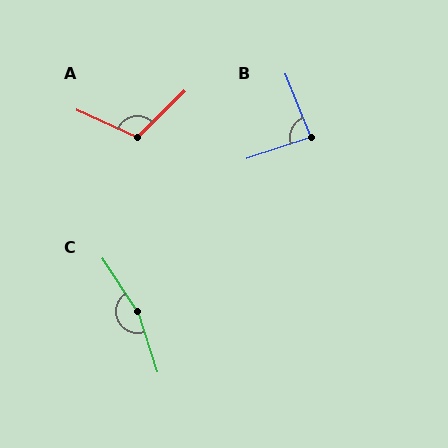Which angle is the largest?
C, at approximately 164 degrees.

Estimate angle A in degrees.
Approximately 111 degrees.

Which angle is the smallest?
B, at approximately 86 degrees.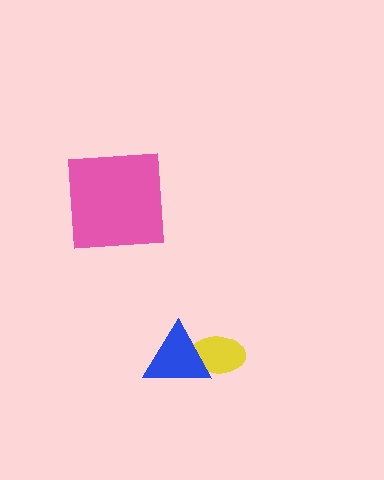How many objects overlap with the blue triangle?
1 object overlaps with the blue triangle.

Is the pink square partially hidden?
No, no other shape covers it.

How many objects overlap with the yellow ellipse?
1 object overlaps with the yellow ellipse.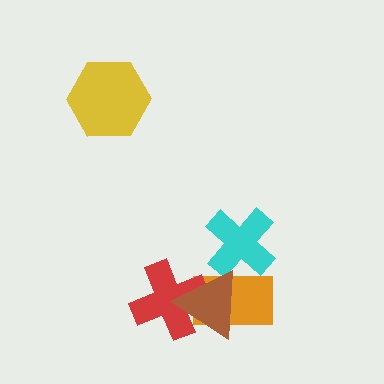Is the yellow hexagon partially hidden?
No, no other shape covers it.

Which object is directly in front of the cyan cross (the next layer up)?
The orange rectangle is directly in front of the cyan cross.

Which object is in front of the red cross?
The brown triangle is in front of the red cross.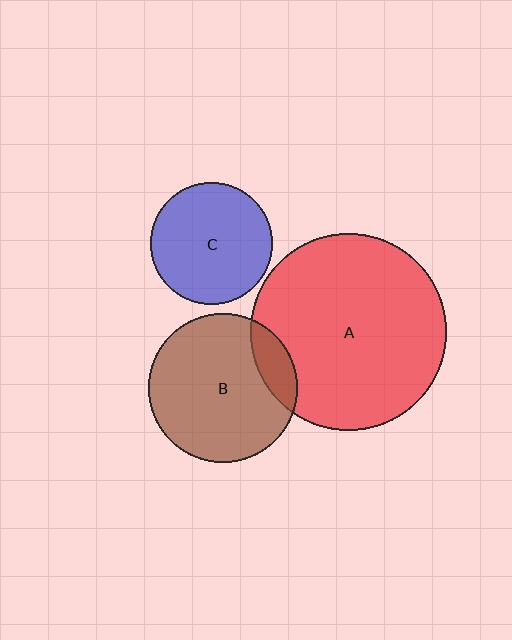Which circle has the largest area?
Circle A (red).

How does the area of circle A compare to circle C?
Approximately 2.6 times.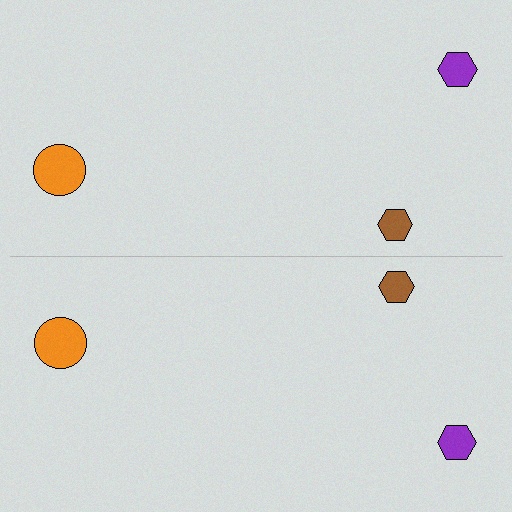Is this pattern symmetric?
Yes, this pattern has bilateral (reflection) symmetry.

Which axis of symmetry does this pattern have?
The pattern has a horizontal axis of symmetry running through the center of the image.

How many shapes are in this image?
There are 6 shapes in this image.